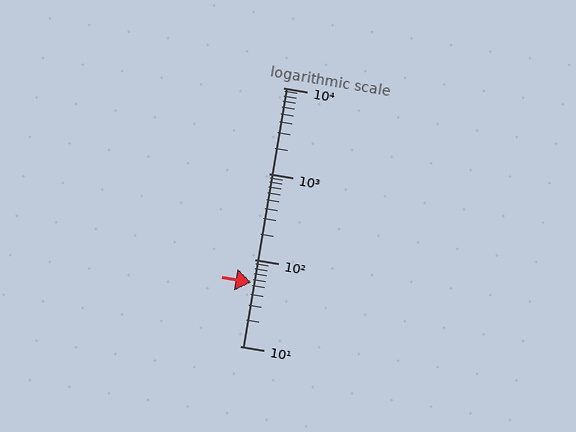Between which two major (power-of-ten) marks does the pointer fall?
The pointer is between 10 and 100.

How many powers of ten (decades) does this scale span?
The scale spans 3 decades, from 10 to 10000.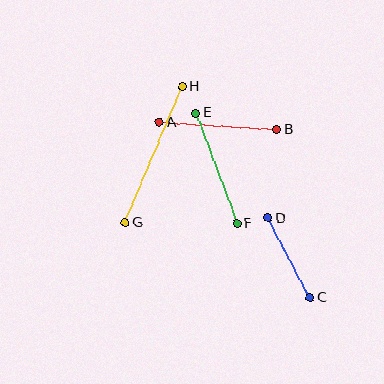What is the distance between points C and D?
The distance is approximately 90 pixels.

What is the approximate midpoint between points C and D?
The midpoint is at approximately (289, 258) pixels.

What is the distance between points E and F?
The distance is approximately 118 pixels.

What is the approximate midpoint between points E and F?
The midpoint is at approximately (216, 168) pixels.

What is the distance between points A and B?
The distance is approximately 118 pixels.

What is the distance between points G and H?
The distance is approximately 147 pixels.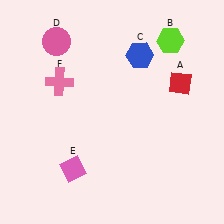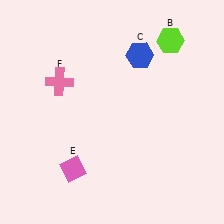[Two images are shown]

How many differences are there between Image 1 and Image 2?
There are 2 differences between the two images.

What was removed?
The red diamond (A), the pink circle (D) were removed in Image 2.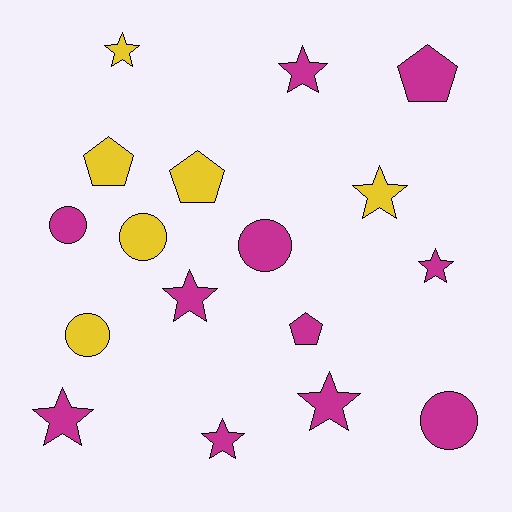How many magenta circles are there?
There are 3 magenta circles.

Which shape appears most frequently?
Star, with 8 objects.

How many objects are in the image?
There are 17 objects.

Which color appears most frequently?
Magenta, with 11 objects.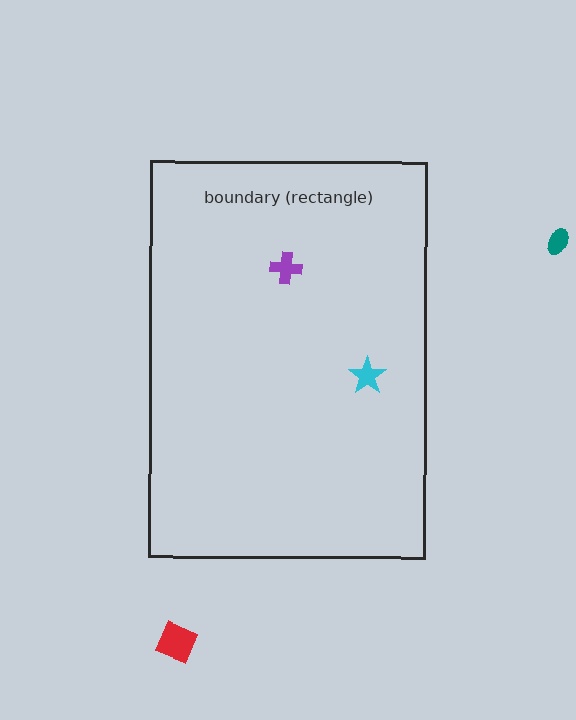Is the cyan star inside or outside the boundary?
Inside.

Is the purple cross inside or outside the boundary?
Inside.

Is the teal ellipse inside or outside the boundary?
Outside.